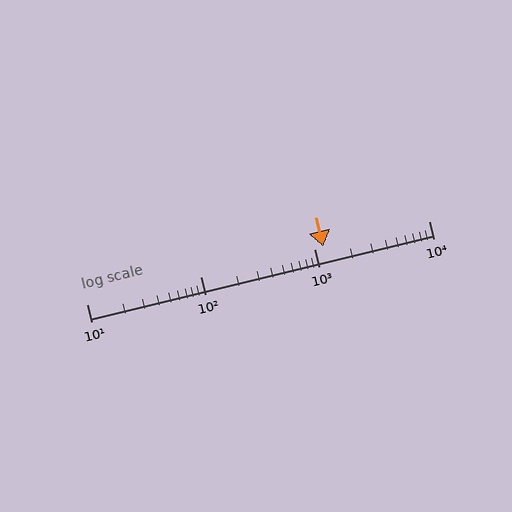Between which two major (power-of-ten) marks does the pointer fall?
The pointer is between 1000 and 10000.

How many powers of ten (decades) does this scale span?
The scale spans 3 decades, from 10 to 10000.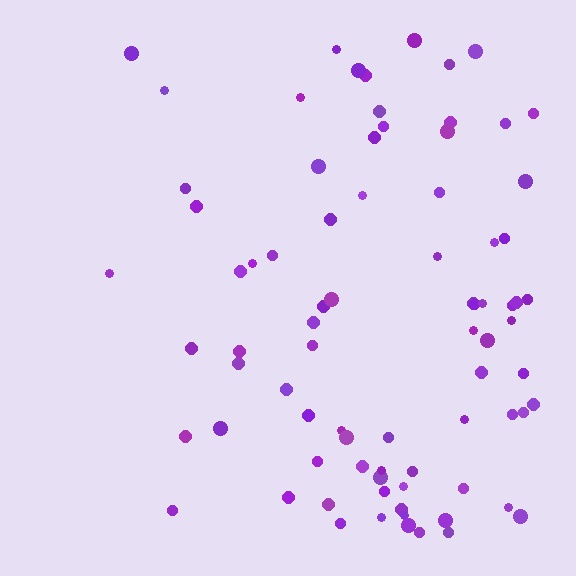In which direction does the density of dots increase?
From left to right, with the right side densest.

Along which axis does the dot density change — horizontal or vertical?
Horizontal.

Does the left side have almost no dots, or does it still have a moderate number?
Still a moderate number, just noticeably fewer than the right.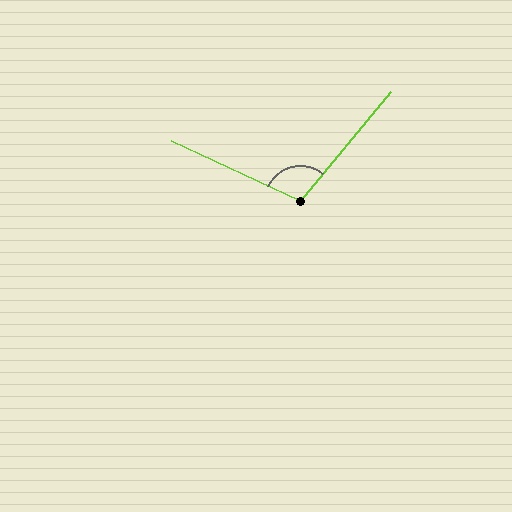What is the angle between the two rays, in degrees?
Approximately 105 degrees.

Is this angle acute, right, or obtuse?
It is obtuse.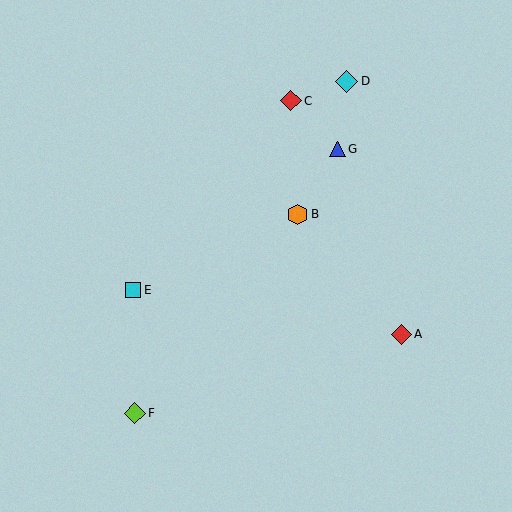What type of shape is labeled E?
Shape E is a cyan square.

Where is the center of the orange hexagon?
The center of the orange hexagon is at (298, 214).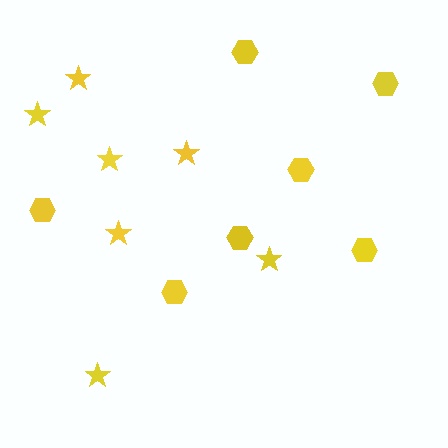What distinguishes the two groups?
There are 2 groups: one group of stars (7) and one group of hexagons (7).